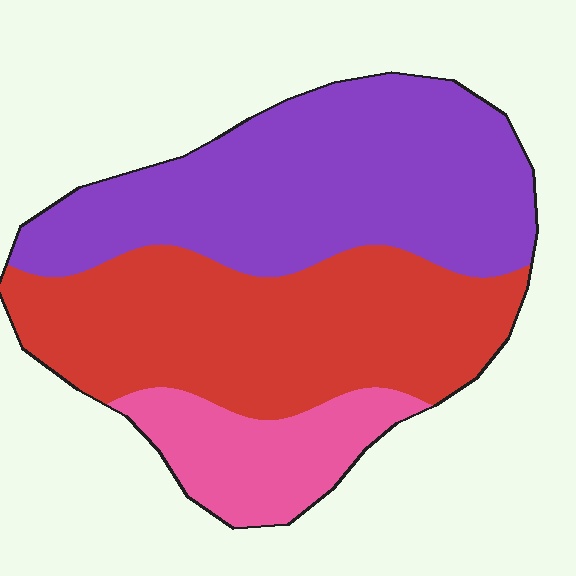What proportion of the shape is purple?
Purple covers 44% of the shape.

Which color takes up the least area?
Pink, at roughly 15%.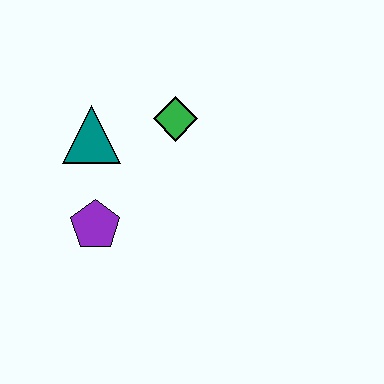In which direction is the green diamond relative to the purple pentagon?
The green diamond is above the purple pentagon.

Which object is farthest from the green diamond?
The purple pentagon is farthest from the green diamond.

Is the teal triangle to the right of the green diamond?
No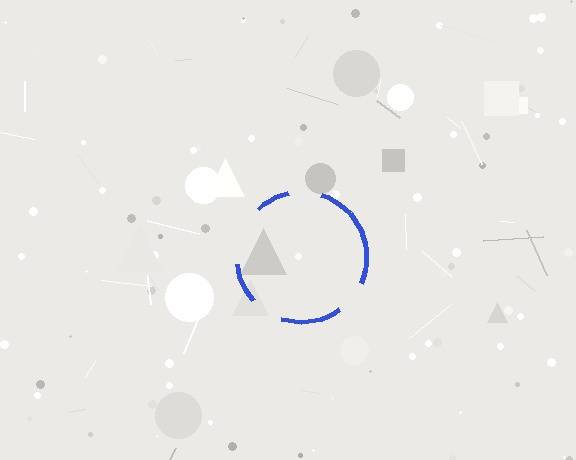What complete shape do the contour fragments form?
The contour fragments form a circle.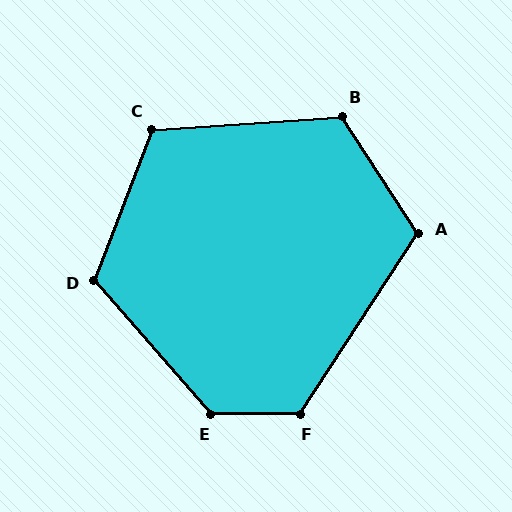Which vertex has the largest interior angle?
E, at approximately 131 degrees.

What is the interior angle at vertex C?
Approximately 115 degrees (obtuse).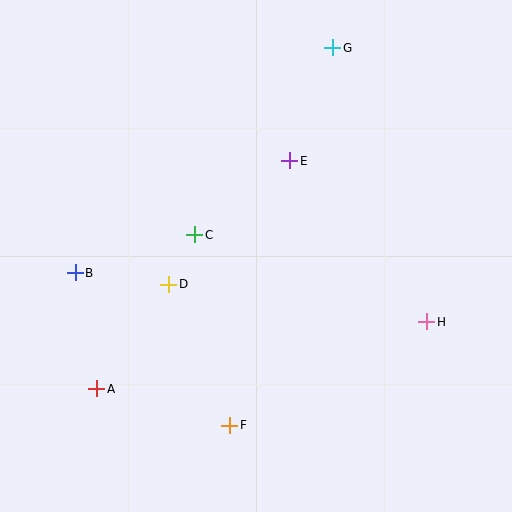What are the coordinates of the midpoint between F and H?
The midpoint between F and H is at (328, 373).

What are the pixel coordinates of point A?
Point A is at (97, 389).